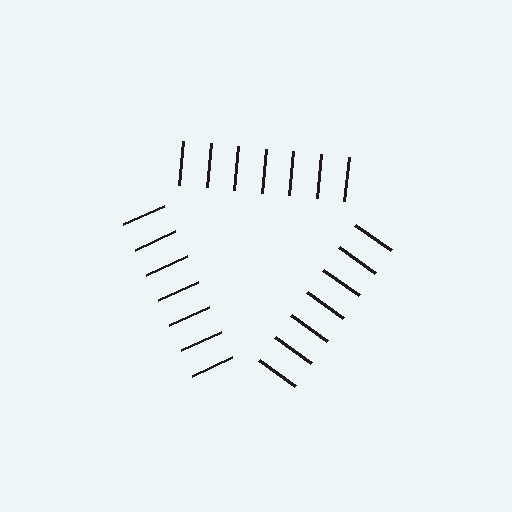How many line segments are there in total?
21 — 7 along each of the 3 edges.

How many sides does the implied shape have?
3 sides — the line-ends trace a triangle.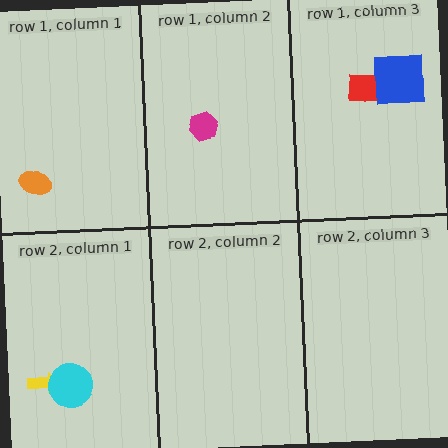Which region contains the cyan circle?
The row 2, column 1 region.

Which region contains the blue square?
The row 1, column 3 region.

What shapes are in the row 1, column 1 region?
The orange ellipse.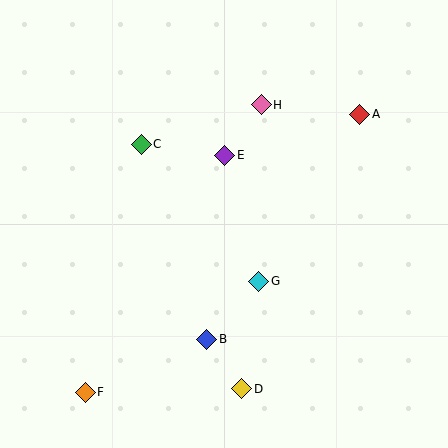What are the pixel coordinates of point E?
Point E is at (225, 155).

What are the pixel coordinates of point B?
Point B is at (207, 339).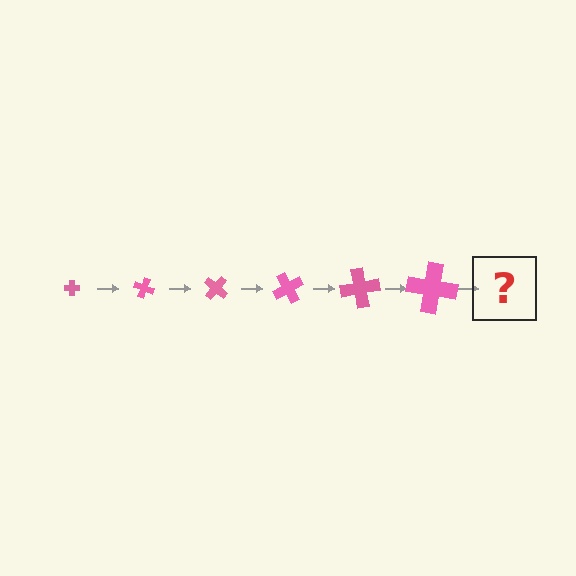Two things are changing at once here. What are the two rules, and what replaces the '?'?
The two rules are that the cross grows larger each step and it rotates 20 degrees each step. The '?' should be a cross, larger than the previous one and rotated 120 degrees from the start.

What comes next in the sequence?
The next element should be a cross, larger than the previous one and rotated 120 degrees from the start.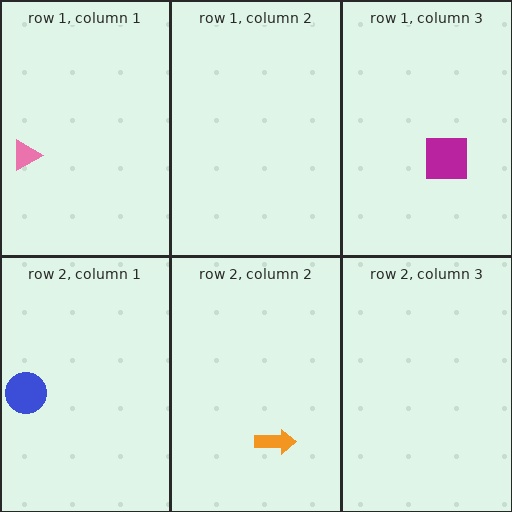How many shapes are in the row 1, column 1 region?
1.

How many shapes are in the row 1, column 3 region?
1.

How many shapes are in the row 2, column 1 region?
1.